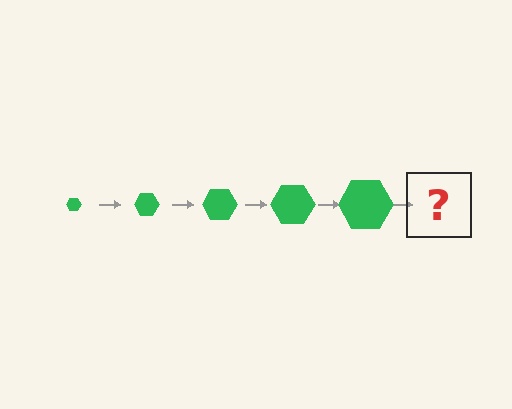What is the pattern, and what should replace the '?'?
The pattern is that the hexagon gets progressively larger each step. The '?' should be a green hexagon, larger than the previous one.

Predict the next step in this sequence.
The next step is a green hexagon, larger than the previous one.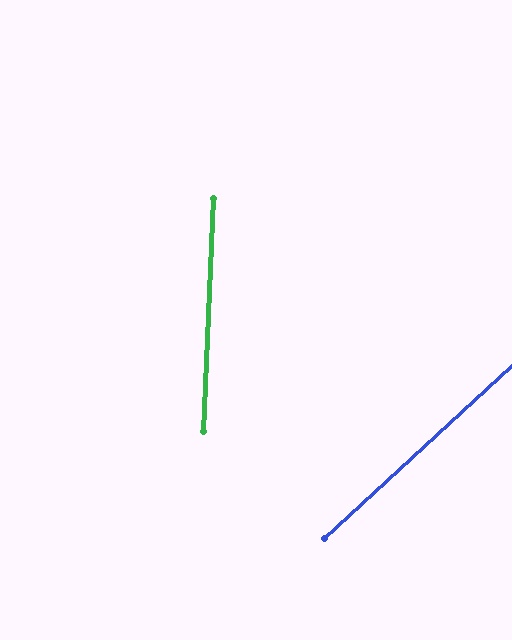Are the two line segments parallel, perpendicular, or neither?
Neither parallel nor perpendicular — they differ by about 45°.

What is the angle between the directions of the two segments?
Approximately 45 degrees.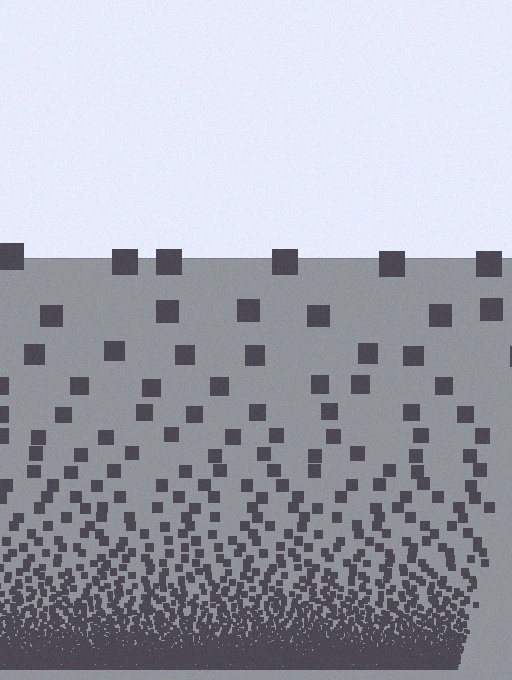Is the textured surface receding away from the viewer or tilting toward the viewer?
The surface appears to tilt toward the viewer. Texture elements get larger and sparser toward the top.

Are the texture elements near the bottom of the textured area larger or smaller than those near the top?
Smaller. The gradient is inverted — elements near the bottom are smaller and denser.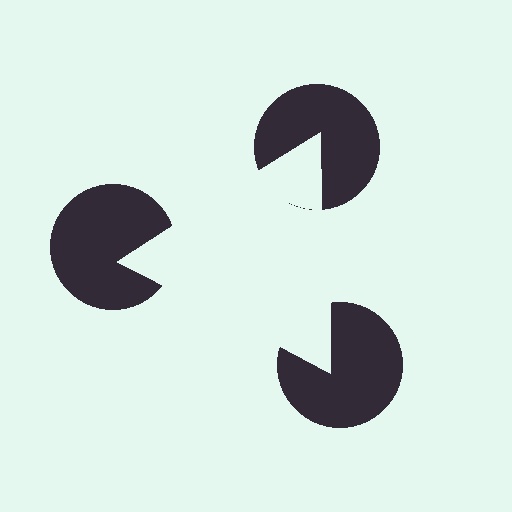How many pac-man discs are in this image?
There are 3 — one at each vertex of the illusory triangle.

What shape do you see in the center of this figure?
An illusory triangle — its edges are inferred from the aligned wedge cuts in the pac-man discs, not physically drawn.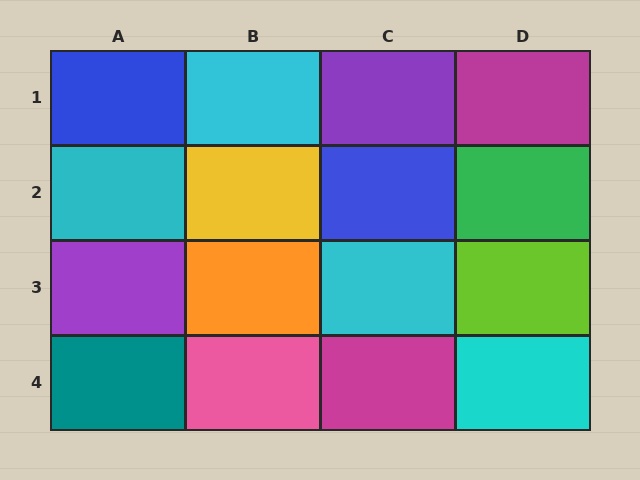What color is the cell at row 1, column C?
Purple.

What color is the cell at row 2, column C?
Blue.